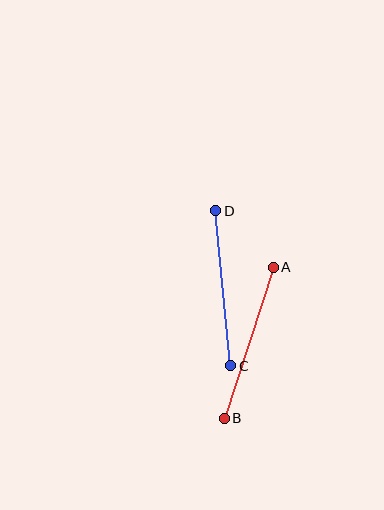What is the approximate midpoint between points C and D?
The midpoint is at approximately (223, 288) pixels.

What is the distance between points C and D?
The distance is approximately 156 pixels.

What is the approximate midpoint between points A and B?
The midpoint is at approximately (249, 343) pixels.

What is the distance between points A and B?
The distance is approximately 159 pixels.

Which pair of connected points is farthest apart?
Points A and B are farthest apart.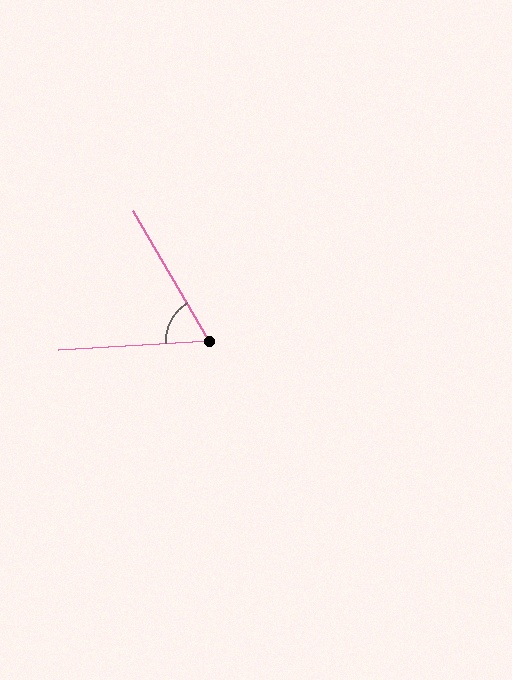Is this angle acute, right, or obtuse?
It is acute.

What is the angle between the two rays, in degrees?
Approximately 63 degrees.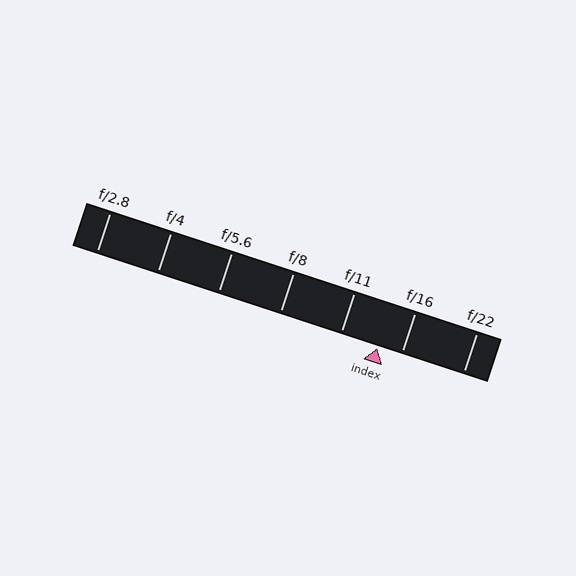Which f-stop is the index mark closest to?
The index mark is closest to f/16.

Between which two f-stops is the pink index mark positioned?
The index mark is between f/11 and f/16.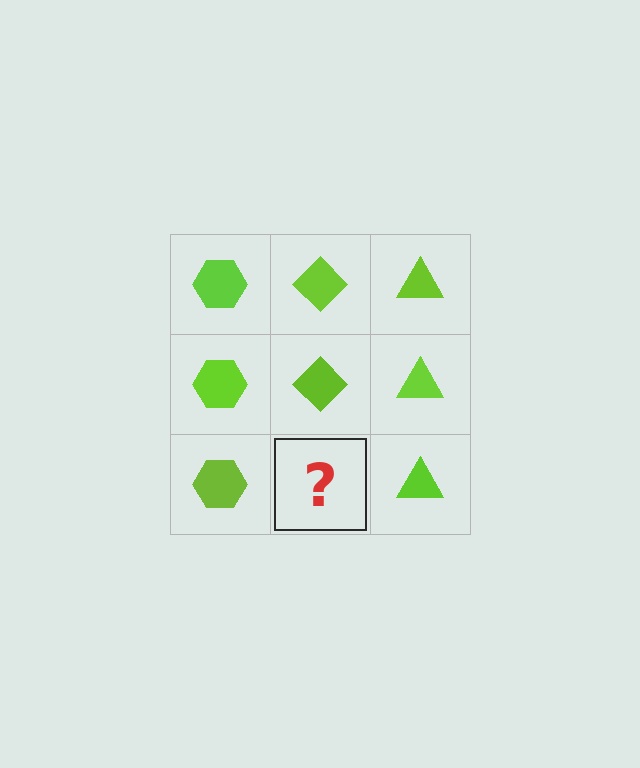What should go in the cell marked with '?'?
The missing cell should contain a lime diamond.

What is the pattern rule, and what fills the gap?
The rule is that each column has a consistent shape. The gap should be filled with a lime diamond.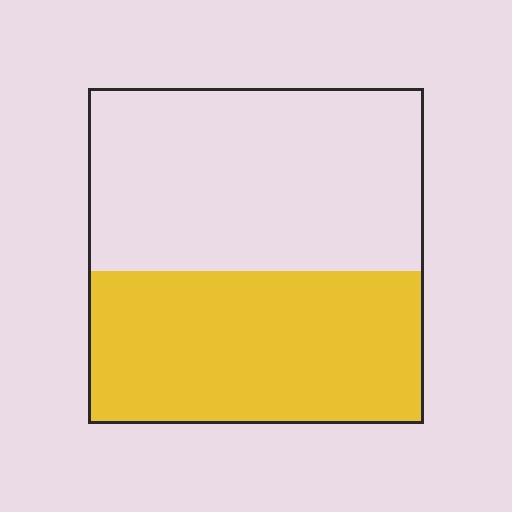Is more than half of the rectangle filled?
No.